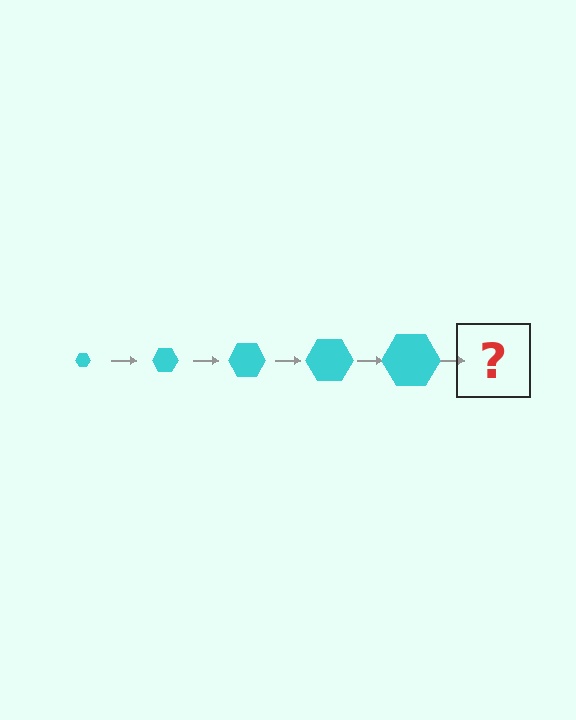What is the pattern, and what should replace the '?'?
The pattern is that the hexagon gets progressively larger each step. The '?' should be a cyan hexagon, larger than the previous one.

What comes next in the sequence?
The next element should be a cyan hexagon, larger than the previous one.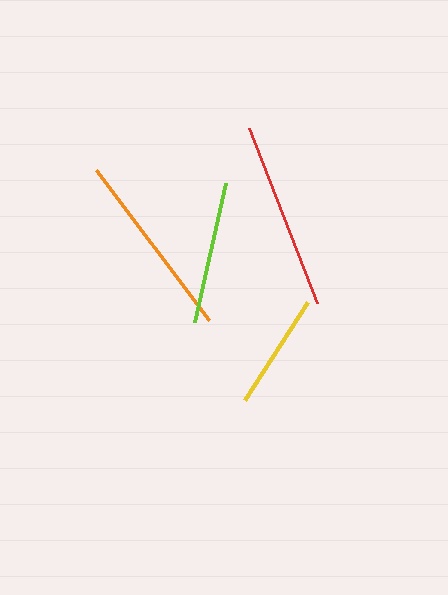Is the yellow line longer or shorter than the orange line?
The orange line is longer than the yellow line.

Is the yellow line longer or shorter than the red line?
The red line is longer than the yellow line.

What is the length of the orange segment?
The orange segment is approximately 188 pixels long.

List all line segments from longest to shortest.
From longest to shortest: red, orange, lime, yellow.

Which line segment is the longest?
The red line is the longest at approximately 188 pixels.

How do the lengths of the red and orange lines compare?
The red and orange lines are approximately the same length.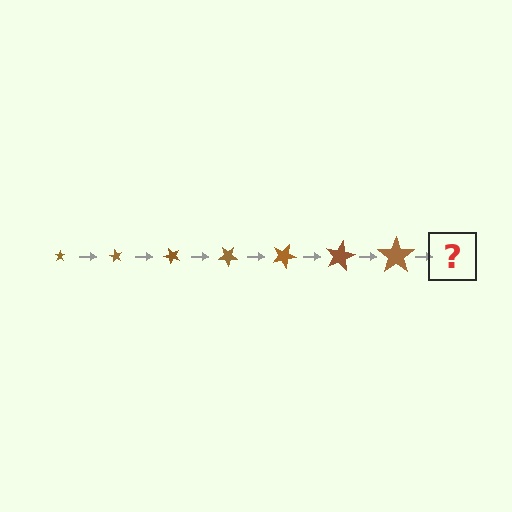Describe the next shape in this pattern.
It should be a star, larger than the previous one and rotated 420 degrees from the start.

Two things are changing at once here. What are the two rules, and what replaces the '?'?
The two rules are that the star grows larger each step and it rotates 60 degrees each step. The '?' should be a star, larger than the previous one and rotated 420 degrees from the start.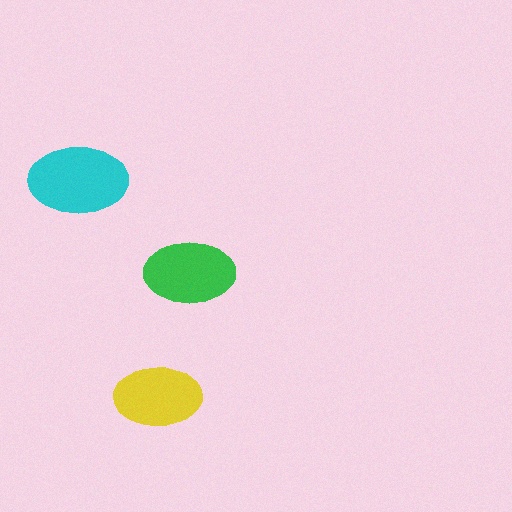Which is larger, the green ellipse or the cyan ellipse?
The cyan one.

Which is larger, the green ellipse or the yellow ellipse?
The green one.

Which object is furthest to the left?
The cyan ellipse is leftmost.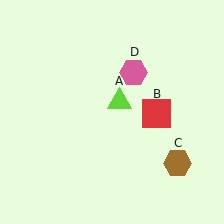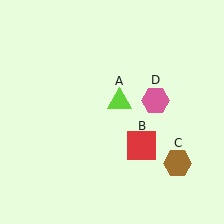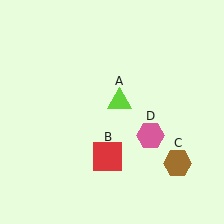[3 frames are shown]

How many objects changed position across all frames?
2 objects changed position: red square (object B), pink hexagon (object D).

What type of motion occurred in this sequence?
The red square (object B), pink hexagon (object D) rotated clockwise around the center of the scene.